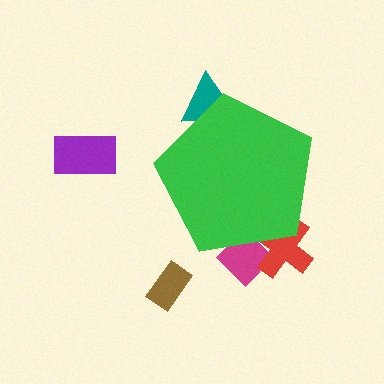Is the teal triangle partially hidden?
Yes, the teal triangle is partially hidden behind the green pentagon.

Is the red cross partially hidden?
Yes, the red cross is partially hidden behind the green pentagon.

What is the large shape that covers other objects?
A green pentagon.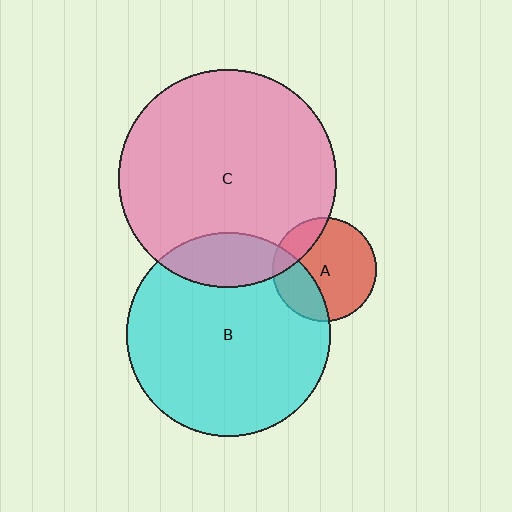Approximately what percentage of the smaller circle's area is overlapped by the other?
Approximately 20%.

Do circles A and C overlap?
Yes.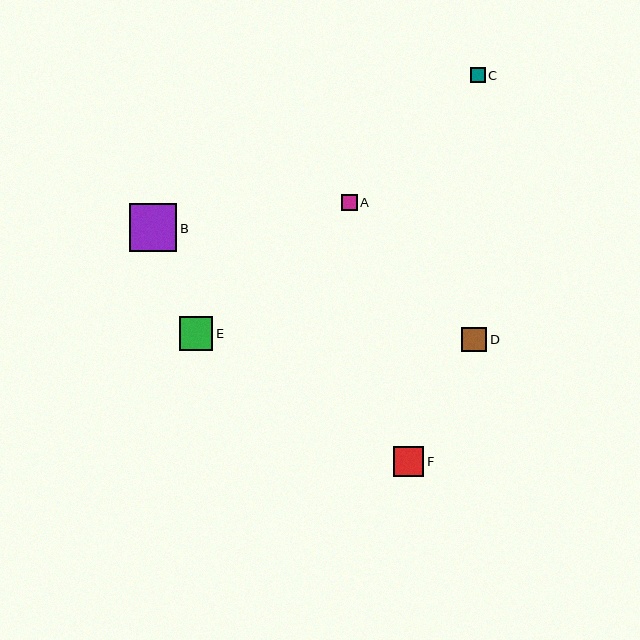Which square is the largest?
Square B is the largest with a size of approximately 48 pixels.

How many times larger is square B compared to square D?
Square B is approximately 1.9 times the size of square D.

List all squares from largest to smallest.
From largest to smallest: B, E, F, D, A, C.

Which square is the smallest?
Square C is the smallest with a size of approximately 15 pixels.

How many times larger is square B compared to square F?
Square B is approximately 1.6 times the size of square F.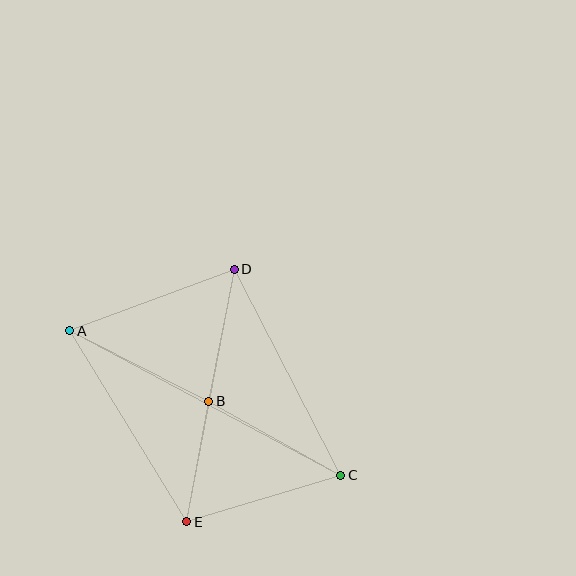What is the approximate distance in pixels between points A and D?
The distance between A and D is approximately 176 pixels.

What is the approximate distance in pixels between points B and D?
The distance between B and D is approximately 135 pixels.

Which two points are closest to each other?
Points B and E are closest to each other.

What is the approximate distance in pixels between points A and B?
The distance between A and B is approximately 156 pixels.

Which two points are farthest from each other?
Points A and C are farthest from each other.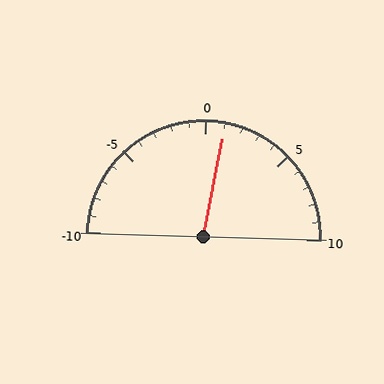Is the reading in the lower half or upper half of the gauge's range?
The reading is in the upper half of the range (-10 to 10).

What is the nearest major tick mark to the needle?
The nearest major tick mark is 0.